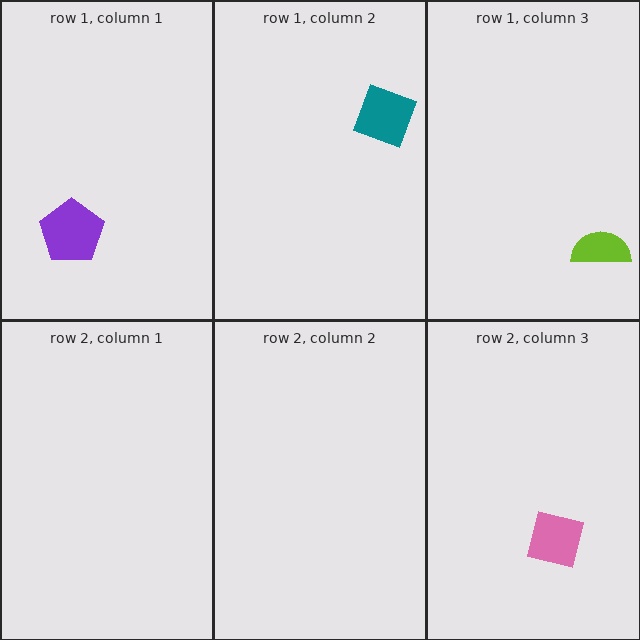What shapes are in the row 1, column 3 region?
The lime semicircle.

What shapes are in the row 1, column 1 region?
The purple pentagon.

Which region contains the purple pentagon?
The row 1, column 1 region.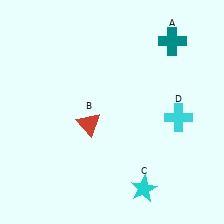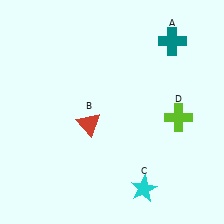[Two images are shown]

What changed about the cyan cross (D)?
In Image 1, D is cyan. In Image 2, it changed to lime.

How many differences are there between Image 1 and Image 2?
There is 1 difference between the two images.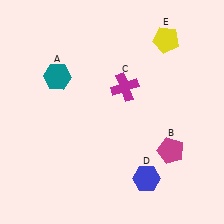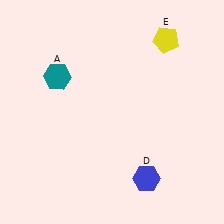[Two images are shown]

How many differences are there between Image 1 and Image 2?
There are 2 differences between the two images.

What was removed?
The magenta cross (C), the magenta pentagon (B) were removed in Image 2.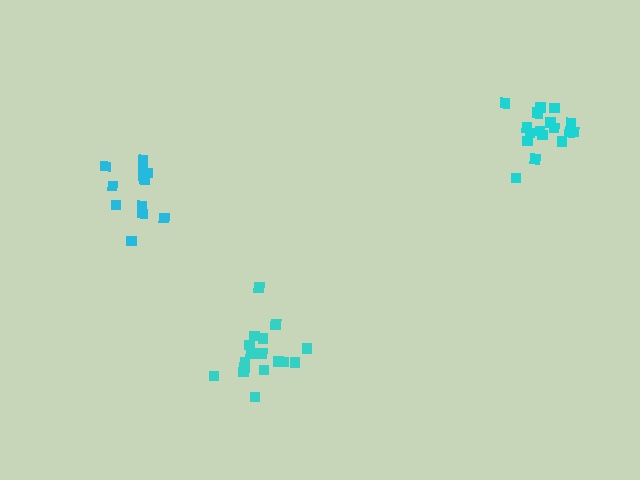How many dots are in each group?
Group 1: 13 dots, Group 2: 17 dots, Group 3: 17 dots (47 total).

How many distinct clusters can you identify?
There are 3 distinct clusters.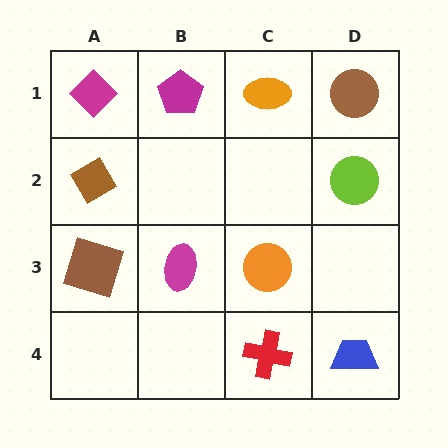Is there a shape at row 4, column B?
No, that cell is empty.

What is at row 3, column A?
A brown square.